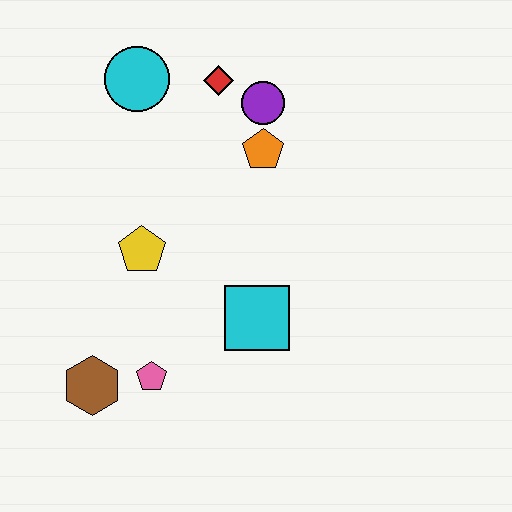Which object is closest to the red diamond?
The purple circle is closest to the red diamond.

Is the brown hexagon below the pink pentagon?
Yes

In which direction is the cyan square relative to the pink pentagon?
The cyan square is to the right of the pink pentagon.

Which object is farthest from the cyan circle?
The brown hexagon is farthest from the cyan circle.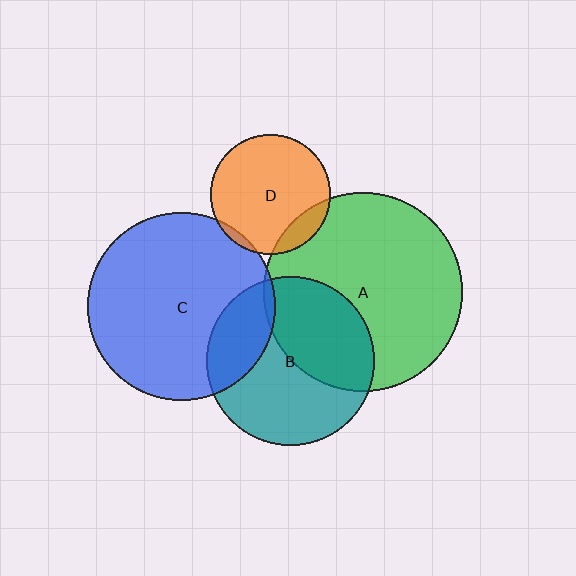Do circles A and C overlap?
Yes.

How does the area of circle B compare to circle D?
Approximately 2.0 times.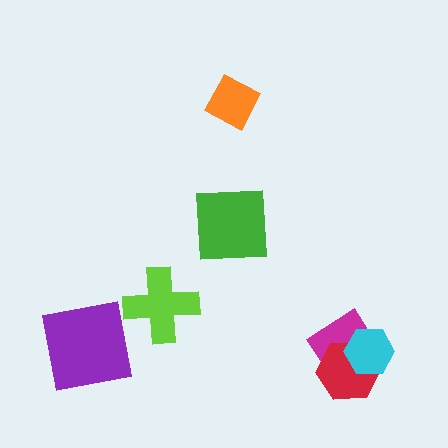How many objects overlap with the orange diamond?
0 objects overlap with the orange diamond.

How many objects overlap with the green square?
0 objects overlap with the green square.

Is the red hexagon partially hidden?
Yes, it is partially covered by another shape.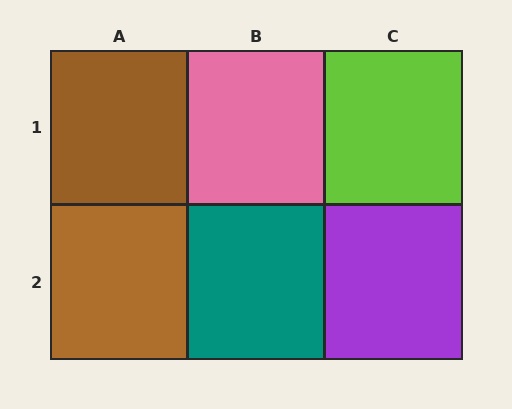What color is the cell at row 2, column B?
Teal.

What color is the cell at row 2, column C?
Purple.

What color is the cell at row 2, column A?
Brown.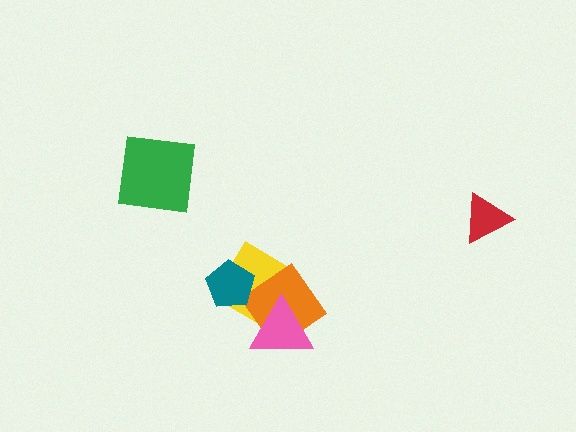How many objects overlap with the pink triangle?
2 objects overlap with the pink triangle.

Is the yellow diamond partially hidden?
Yes, it is partially covered by another shape.